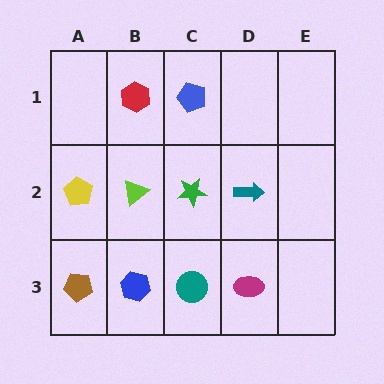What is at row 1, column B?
A red hexagon.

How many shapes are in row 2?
4 shapes.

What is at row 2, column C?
A green star.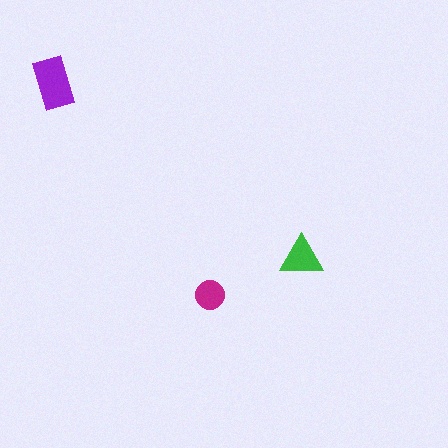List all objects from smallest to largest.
The magenta circle, the green triangle, the purple rectangle.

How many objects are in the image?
There are 3 objects in the image.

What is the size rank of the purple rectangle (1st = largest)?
1st.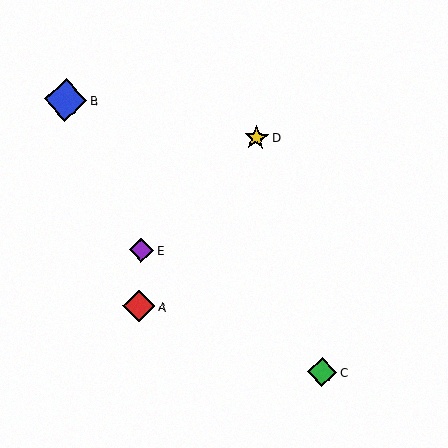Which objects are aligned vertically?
Objects A, E are aligned vertically.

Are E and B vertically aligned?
No, E is at x≈141 and B is at x≈65.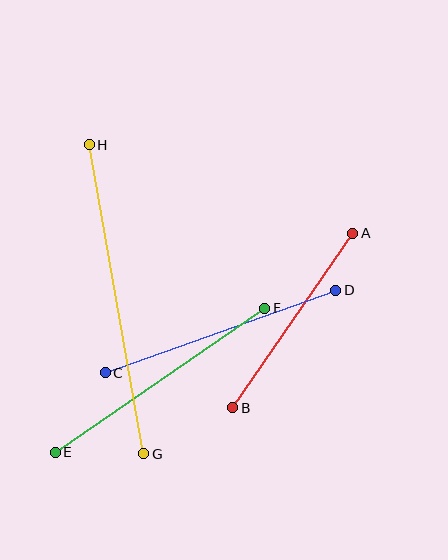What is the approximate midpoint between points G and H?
The midpoint is at approximately (116, 299) pixels.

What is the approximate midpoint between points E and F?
The midpoint is at approximately (160, 380) pixels.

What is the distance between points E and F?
The distance is approximately 254 pixels.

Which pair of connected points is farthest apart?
Points G and H are farthest apart.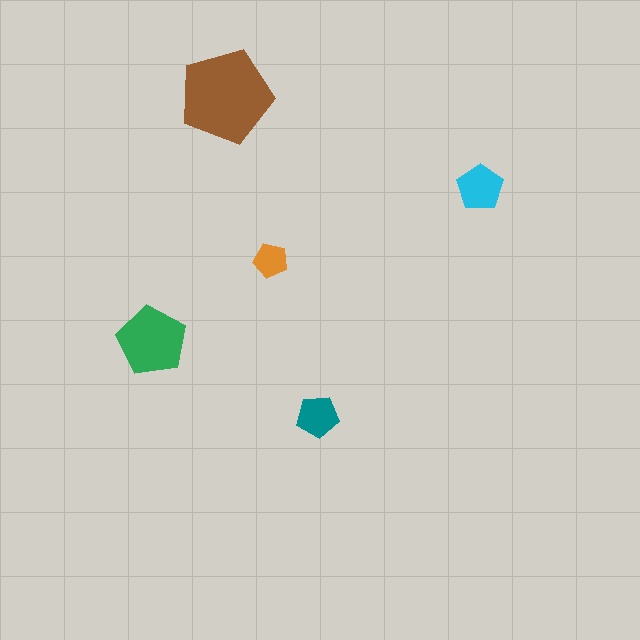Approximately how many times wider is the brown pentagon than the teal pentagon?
About 2 times wider.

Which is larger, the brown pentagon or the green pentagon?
The brown one.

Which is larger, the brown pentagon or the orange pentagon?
The brown one.